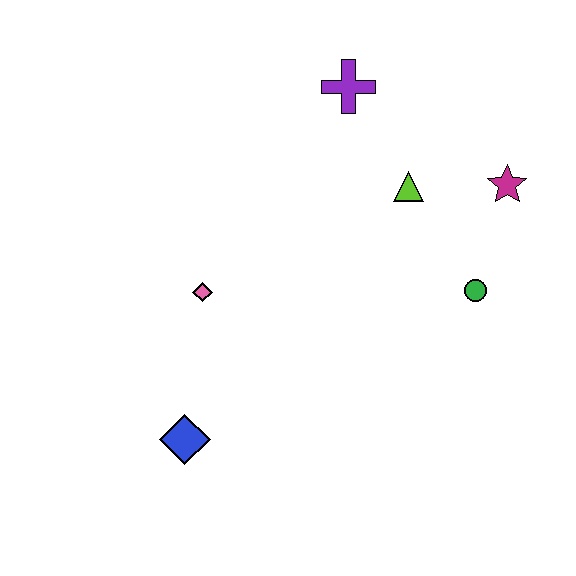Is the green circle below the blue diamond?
No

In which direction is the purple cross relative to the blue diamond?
The purple cross is above the blue diamond.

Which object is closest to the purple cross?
The lime triangle is closest to the purple cross.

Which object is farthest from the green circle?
The blue diamond is farthest from the green circle.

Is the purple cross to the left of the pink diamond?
No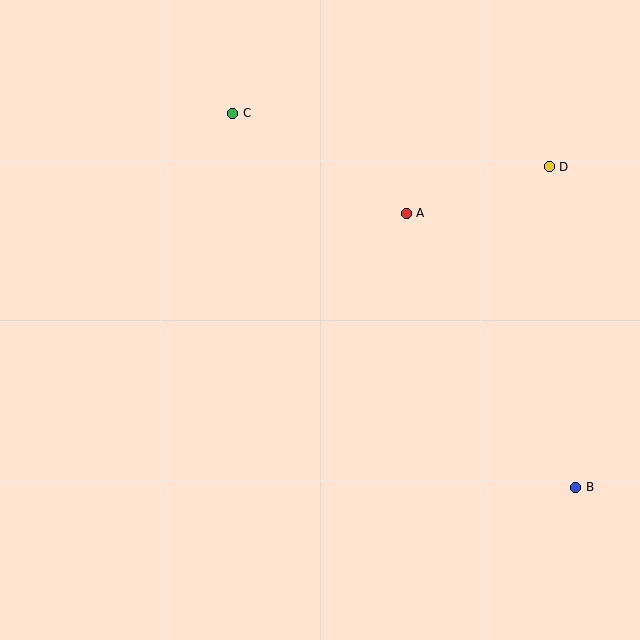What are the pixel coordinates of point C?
Point C is at (233, 113).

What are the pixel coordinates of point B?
Point B is at (576, 487).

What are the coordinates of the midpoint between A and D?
The midpoint between A and D is at (478, 190).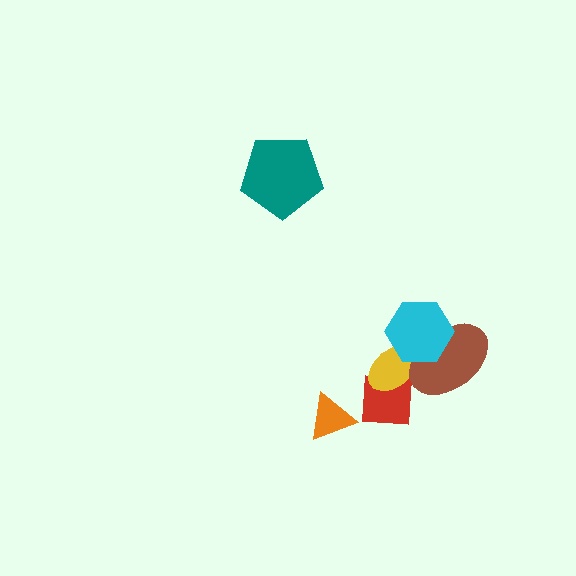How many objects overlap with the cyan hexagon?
2 objects overlap with the cyan hexagon.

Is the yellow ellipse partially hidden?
Yes, it is partially covered by another shape.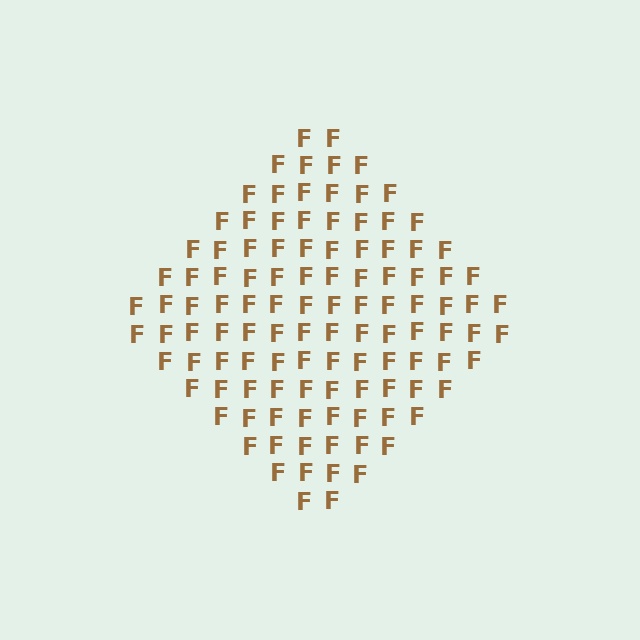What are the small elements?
The small elements are letter F's.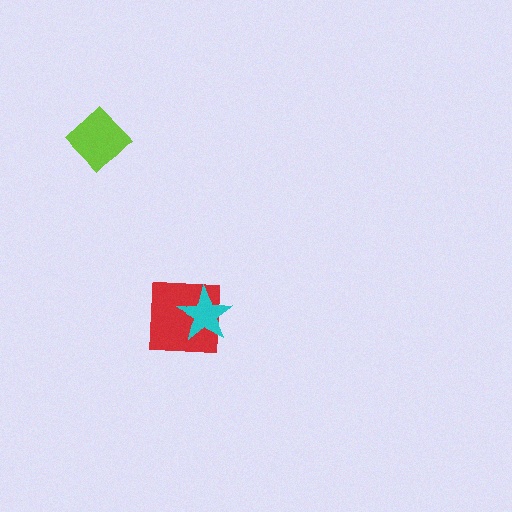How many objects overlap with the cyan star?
1 object overlaps with the cyan star.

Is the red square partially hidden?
Yes, it is partially covered by another shape.